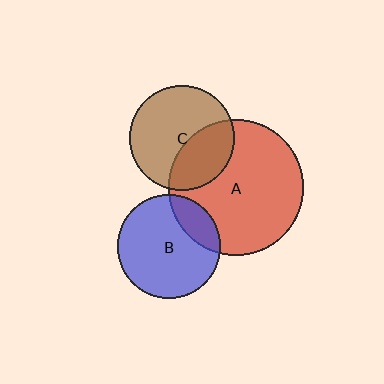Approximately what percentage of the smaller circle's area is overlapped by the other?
Approximately 20%.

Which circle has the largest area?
Circle A (red).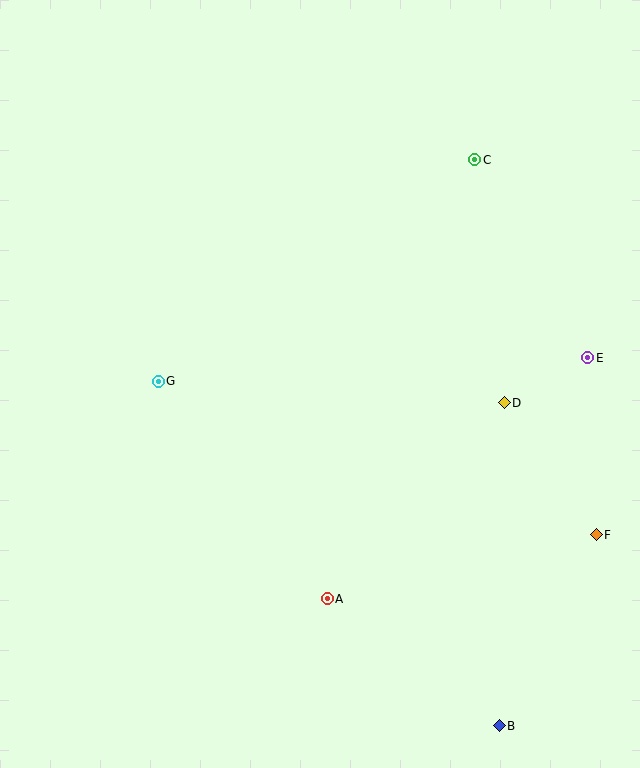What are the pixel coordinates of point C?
Point C is at (475, 160).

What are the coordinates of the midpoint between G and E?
The midpoint between G and E is at (373, 370).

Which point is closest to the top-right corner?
Point C is closest to the top-right corner.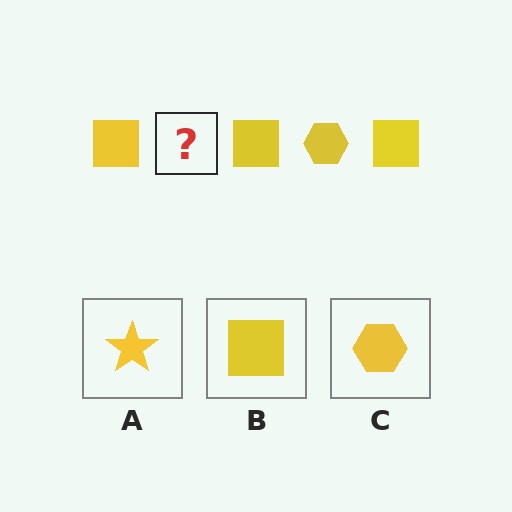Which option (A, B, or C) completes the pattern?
C.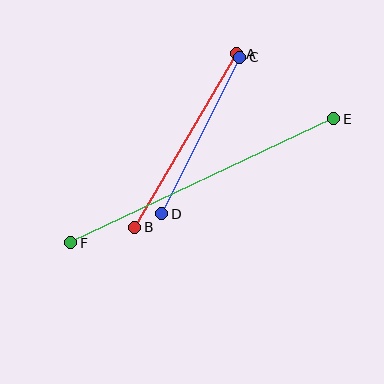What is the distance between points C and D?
The distance is approximately 175 pixels.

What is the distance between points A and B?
The distance is approximately 201 pixels.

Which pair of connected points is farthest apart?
Points E and F are farthest apart.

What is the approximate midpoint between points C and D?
The midpoint is at approximately (201, 136) pixels.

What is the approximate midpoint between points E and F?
The midpoint is at approximately (202, 181) pixels.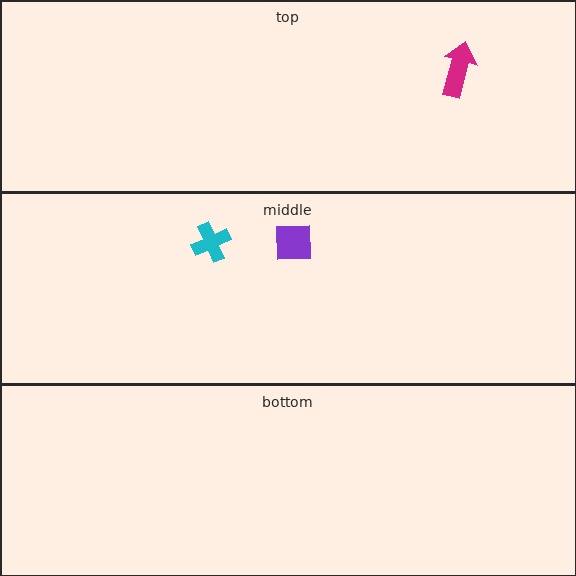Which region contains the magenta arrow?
The top region.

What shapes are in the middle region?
The cyan cross, the purple square.